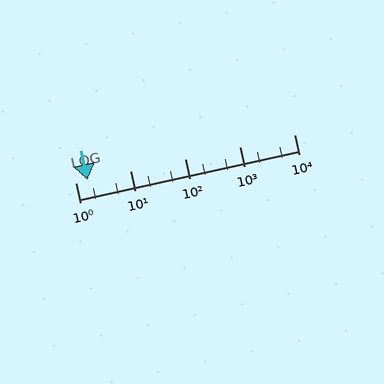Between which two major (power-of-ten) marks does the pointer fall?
The pointer is between 1 and 10.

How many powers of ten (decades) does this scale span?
The scale spans 4 decades, from 1 to 10000.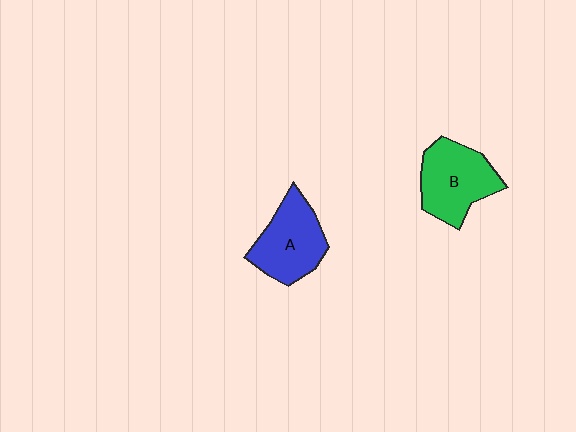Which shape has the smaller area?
Shape A (blue).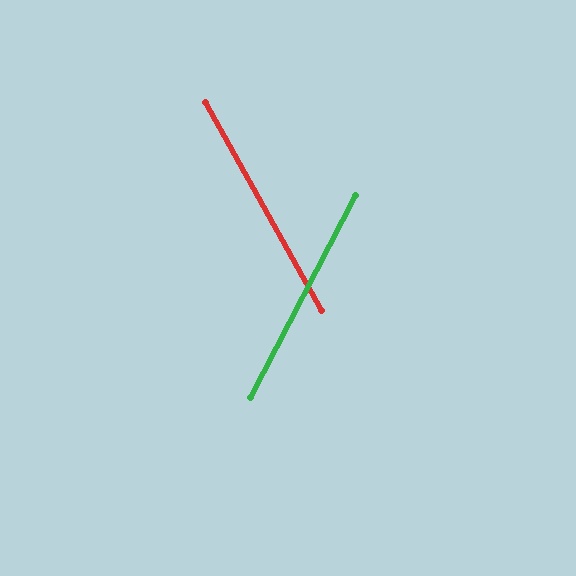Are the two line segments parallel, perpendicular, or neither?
Neither parallel nor perpendicular — they differ by about 56°.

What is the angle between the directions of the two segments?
Approximately 56 degrees.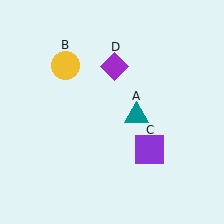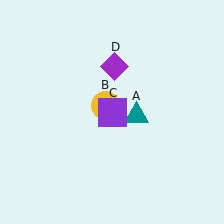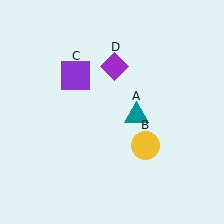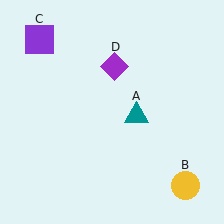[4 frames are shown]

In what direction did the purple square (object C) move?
The purple square (object C) moved up and to the left.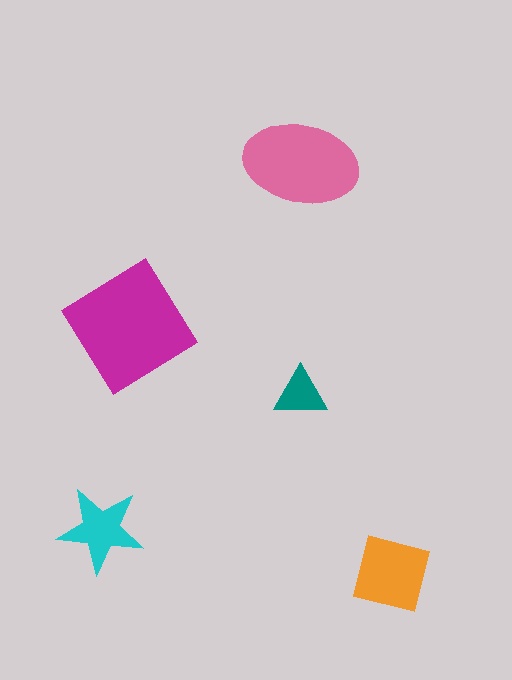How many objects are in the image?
There are 5 objects in the image.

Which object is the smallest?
The teal triangle.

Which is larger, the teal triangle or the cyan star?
The cyan star.